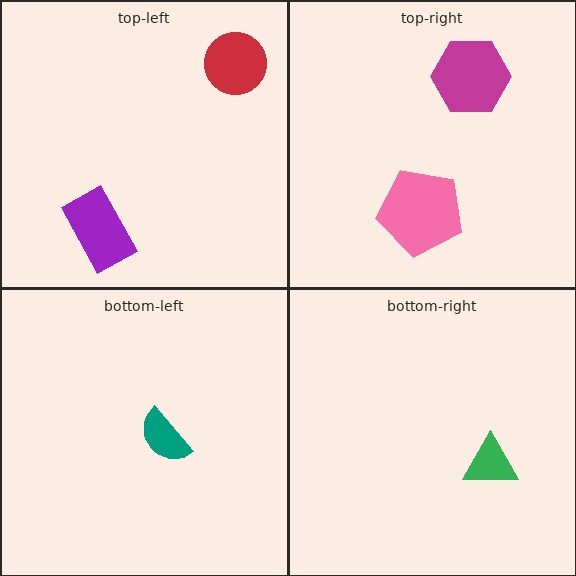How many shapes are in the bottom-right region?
1.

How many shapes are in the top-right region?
2.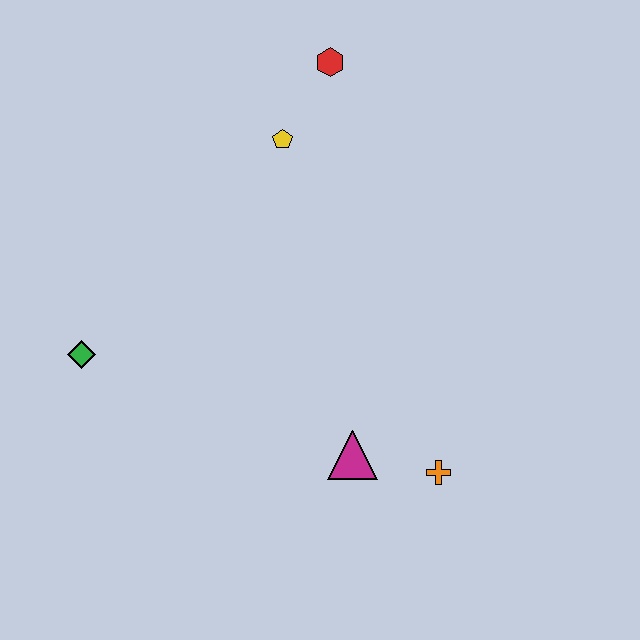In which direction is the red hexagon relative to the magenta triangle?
The red hexagon is above the magenta triangle.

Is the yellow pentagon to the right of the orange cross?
No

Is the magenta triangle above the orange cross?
Yes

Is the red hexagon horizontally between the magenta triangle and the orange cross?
No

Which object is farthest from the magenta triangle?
The red hexagon is farthest from the magenta triangle.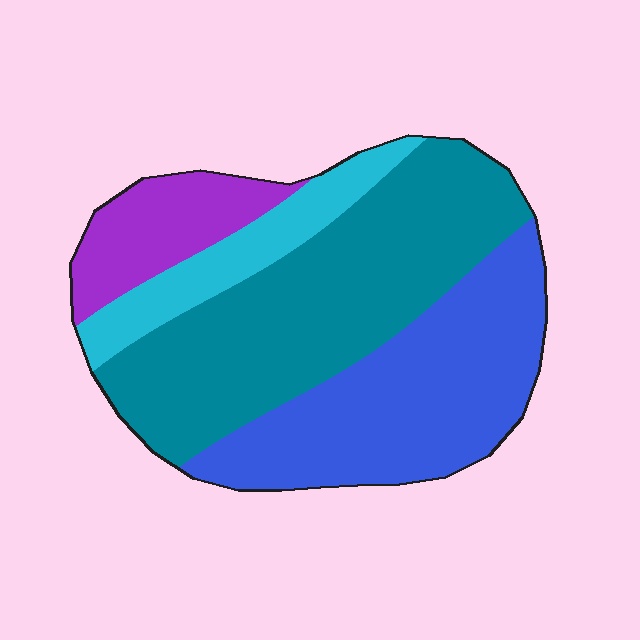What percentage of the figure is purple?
Purple covers roughly 10% of the figure.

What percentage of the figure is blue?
Blue takes up between a quarter and a half of the figure.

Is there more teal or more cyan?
Teal.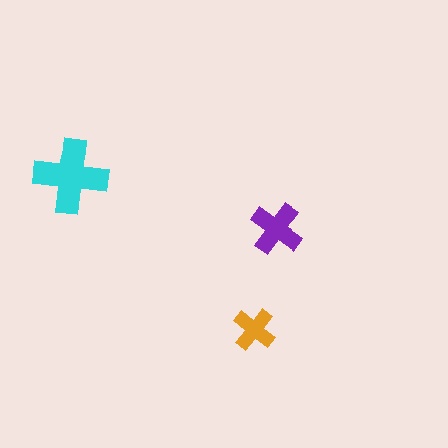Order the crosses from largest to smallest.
the cyan one, the purple one, the orange one.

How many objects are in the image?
There are 3 objects in the image.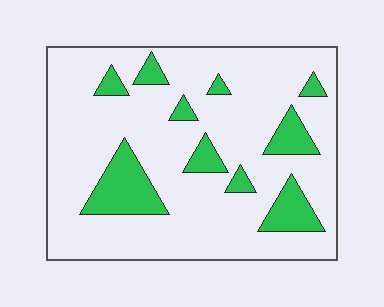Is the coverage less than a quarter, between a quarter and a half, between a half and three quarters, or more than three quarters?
Less than a quarter.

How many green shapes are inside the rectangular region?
10.